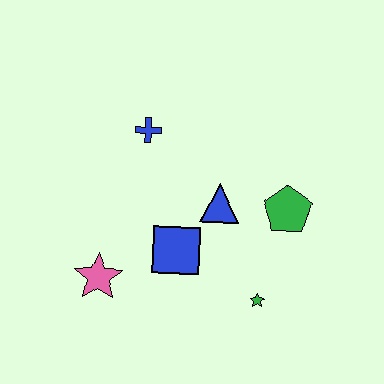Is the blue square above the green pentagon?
No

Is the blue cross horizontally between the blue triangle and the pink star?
Yes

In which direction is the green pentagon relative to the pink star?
The green pentagon is to the right of the pink star.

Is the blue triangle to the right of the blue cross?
Yes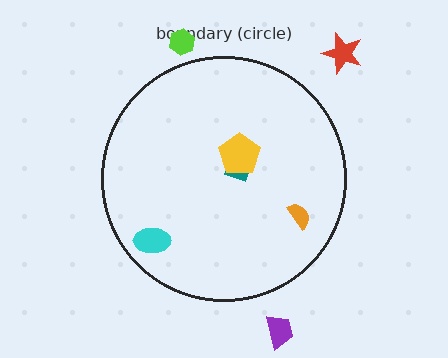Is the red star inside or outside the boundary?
Outside.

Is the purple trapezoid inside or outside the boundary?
Outside.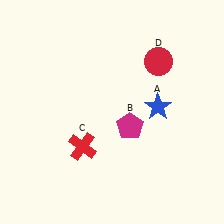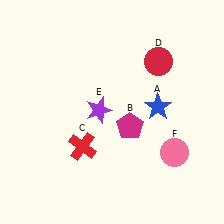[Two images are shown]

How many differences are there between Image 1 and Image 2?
There are 2 differences between the two images.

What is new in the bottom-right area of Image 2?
A pink circle (F) was added in the bottom-right area of Image 2.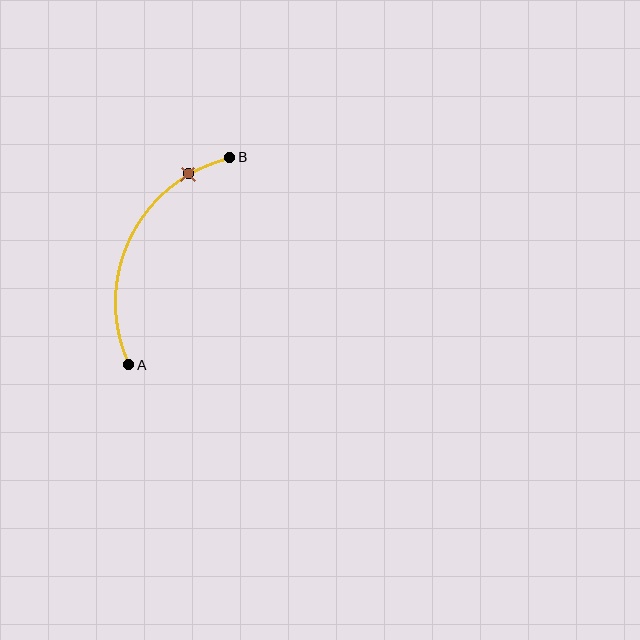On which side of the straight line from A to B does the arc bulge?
The arc bulges to the left of the straight line connecting A and B.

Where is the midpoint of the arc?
The arc midpoint is the point on the curve farthest from the straight line joining A and B. It sits to the left of that line.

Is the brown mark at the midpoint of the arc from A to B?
No. The brown mark lies on the arc but is closer to endpoint B. The arc midpoint would be at the point on the curve equidistant along the arc from both A and B.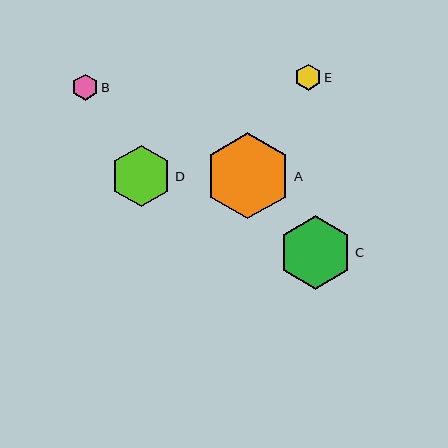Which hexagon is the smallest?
Hexagon E is the smallest with a size of approximately 26 pixels.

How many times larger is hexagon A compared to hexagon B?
Hexagon A is approximately 3.3 times the size of hexagon B.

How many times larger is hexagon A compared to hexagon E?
Hexagon A is approximately 3.3 times the size of hexagon E.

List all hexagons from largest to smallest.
From largest to smallest: A, C, D, B, E.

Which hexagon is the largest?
Hexagon A is the largest with a size of approximately 86 pixels.